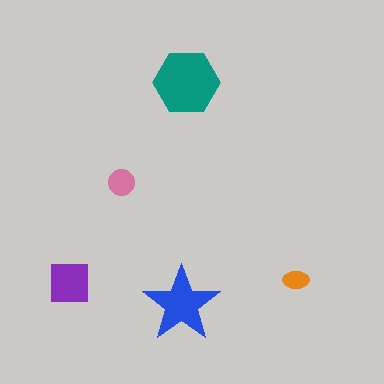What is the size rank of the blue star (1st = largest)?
2nd.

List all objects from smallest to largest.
The orange ellipse, the pink circle, the purple square, the blue star, the teal hexagon.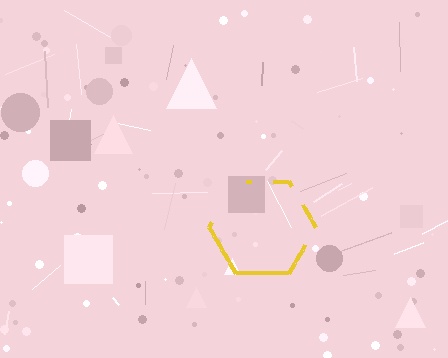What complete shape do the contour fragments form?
The contour fragments form a hexagon.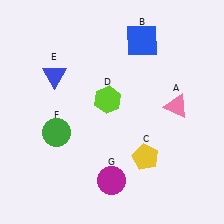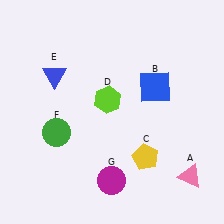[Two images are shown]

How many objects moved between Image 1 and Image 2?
2 objects moved between the two images.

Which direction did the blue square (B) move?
The blue square (B) moved down.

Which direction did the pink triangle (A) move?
The pink triangle (A) moved down.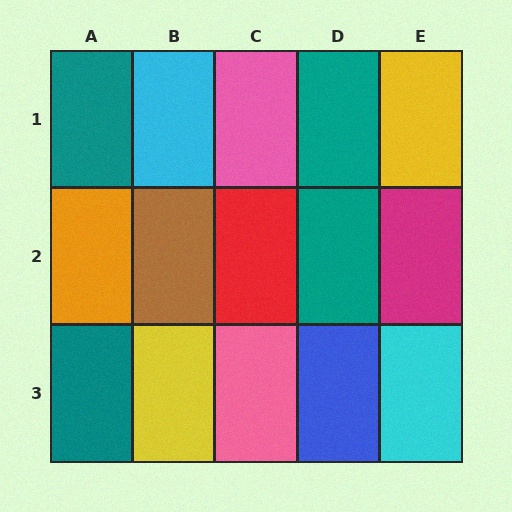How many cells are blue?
1 cell is blue.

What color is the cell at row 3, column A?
Teal.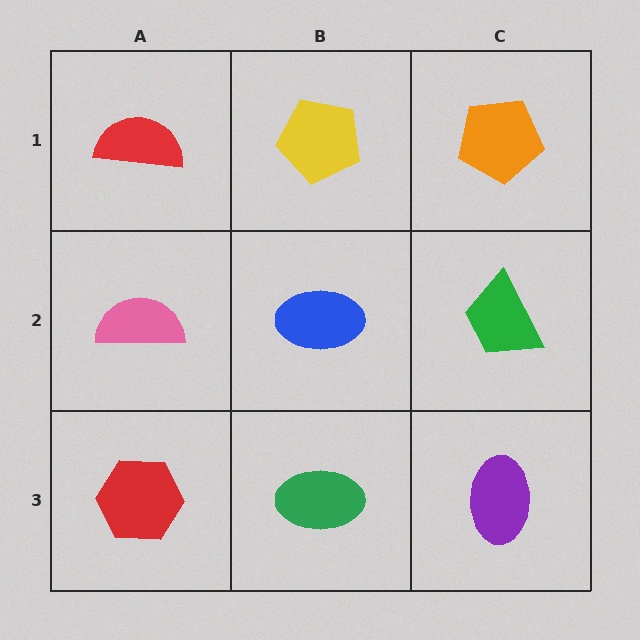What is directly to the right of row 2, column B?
A green trapezoid.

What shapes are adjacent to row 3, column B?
A blue ellipse (row 2, column B), a red hexagon (row 3, column A), a purple ellipse (row 3, column C).